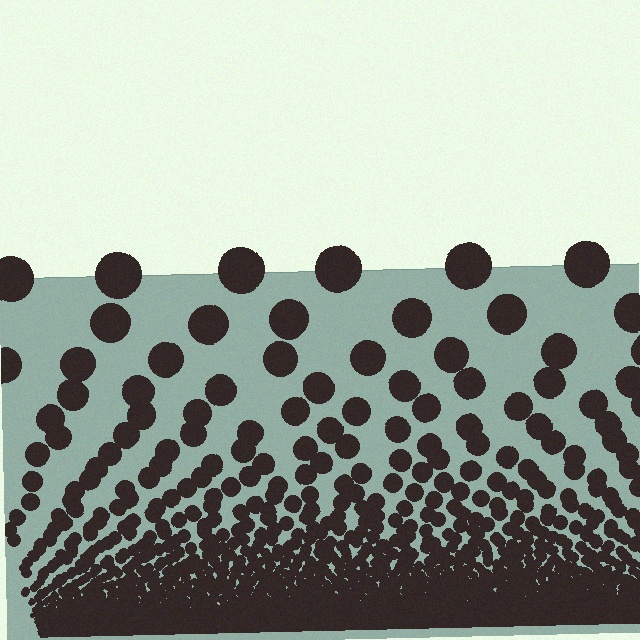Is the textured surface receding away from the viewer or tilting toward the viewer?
The surface appears to tilt toward the viewer. Texture elements get larger and sparser toward the top.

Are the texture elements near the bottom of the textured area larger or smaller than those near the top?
Smaller. The gradient is inverted — elements near the bottom are smaller and denser.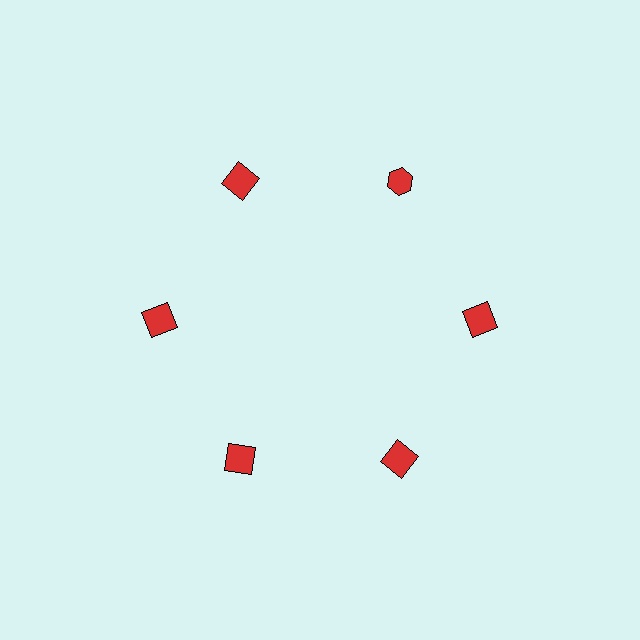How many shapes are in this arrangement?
There are 6 shapes arranged in a ring pattern.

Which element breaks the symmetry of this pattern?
The red hexagon at roughly the 1 o'clock position breaks the symmetry. All other shapes are red squares.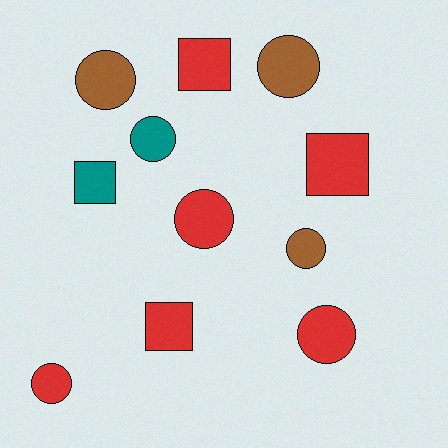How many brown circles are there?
There are 3 brown circles.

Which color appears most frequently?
Red, with 6 objects.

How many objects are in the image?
There are 11 objects.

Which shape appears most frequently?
Circle, with 7 objects.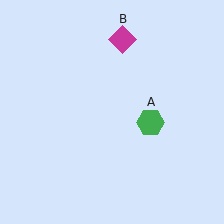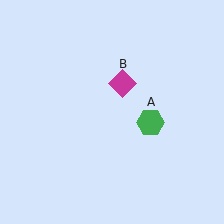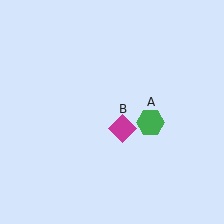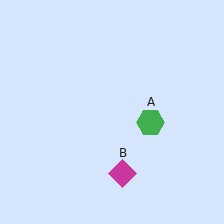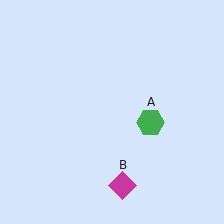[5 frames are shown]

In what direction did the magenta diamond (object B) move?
The magenta diamond (object B) moved down.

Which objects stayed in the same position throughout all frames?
Green hexagon (object A) remained stationary.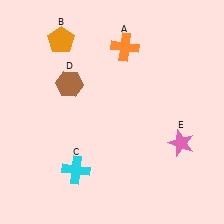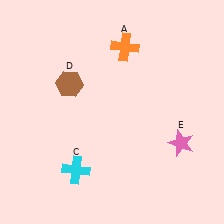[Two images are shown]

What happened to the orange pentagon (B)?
The orange pentagon (B) was removed in Image 2. It was in the top-left area of Image 1.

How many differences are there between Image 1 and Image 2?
There is 1 difference between the two images.